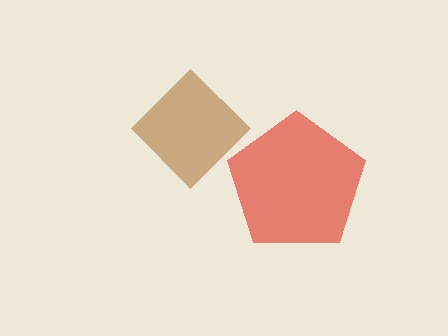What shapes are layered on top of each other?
The layered shapes are: a red pentagon, a brown diamond.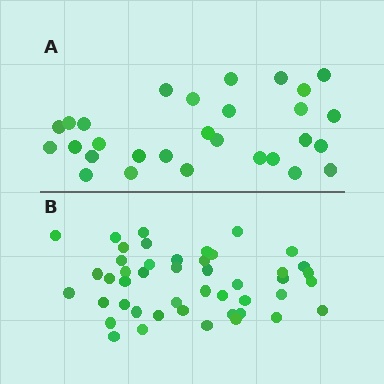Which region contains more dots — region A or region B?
Region B (the bottom region) has more dots.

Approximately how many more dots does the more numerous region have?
Region B has approximately 15 more dots than region A.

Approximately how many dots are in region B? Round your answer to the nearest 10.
About 50 dots. (The exact count is 46, which rounds to 50.)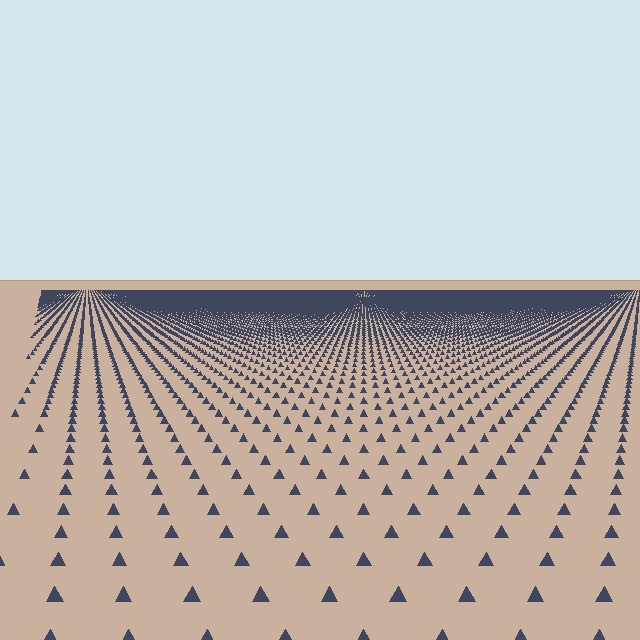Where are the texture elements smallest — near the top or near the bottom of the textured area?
Near the top.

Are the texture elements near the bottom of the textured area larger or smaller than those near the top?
Larger. Near the bottom, elements are closer to the viewer and appear at a bigger on-screen size.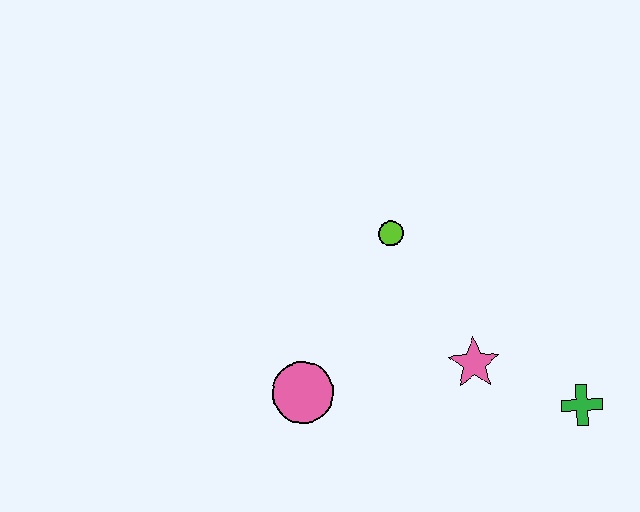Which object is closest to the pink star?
The green cross is closest to the pink star.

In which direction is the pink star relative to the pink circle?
The pink star is to the right of the pink circle.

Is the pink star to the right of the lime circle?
Yes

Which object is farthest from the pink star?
The pink circle is farthest from the pink star.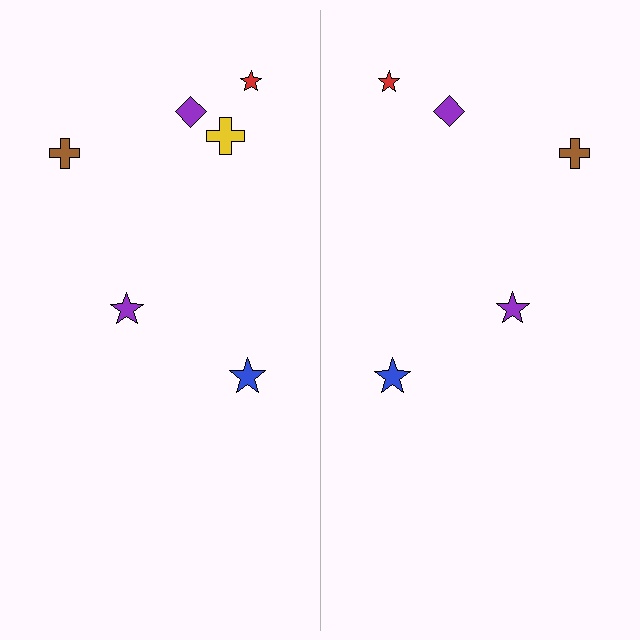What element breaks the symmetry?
A yellow cross is missing from the right side.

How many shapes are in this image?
There are 11 shapes in this image.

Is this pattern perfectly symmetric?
No, the pattern is not perfectly symmetric. A yellow cross is missing from the right side.